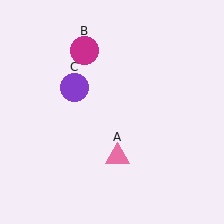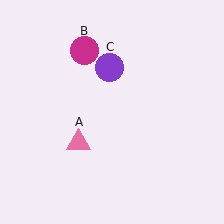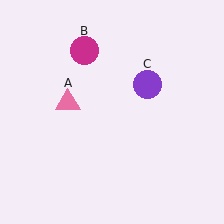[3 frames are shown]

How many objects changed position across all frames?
2 objects changed position: pink triangle (object A), purple circle (object C).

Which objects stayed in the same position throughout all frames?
Magenta circle (object B) remained stationary.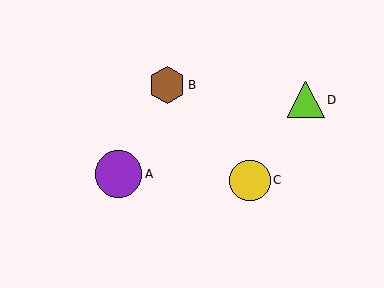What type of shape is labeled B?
Shape B is a brown hexagon.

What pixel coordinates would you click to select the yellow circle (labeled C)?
Click at (250, 180) to select the yellow circle C.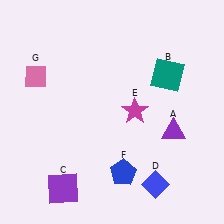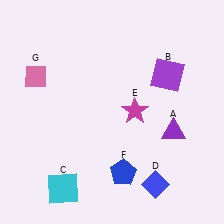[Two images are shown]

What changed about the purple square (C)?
In Image 1, C is purple. In Image 2, it changed to cyan.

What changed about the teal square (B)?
In Image 1, B is teal. In Image 2, it changed to purple.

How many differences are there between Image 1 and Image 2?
There are 2 differences between the two images.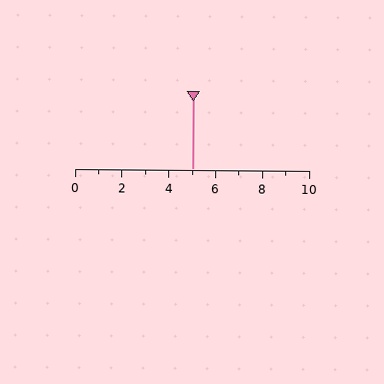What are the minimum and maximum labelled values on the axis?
The axis runs from 0 to 10.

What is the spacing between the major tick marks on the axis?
The major ticks are spaced 2 apart.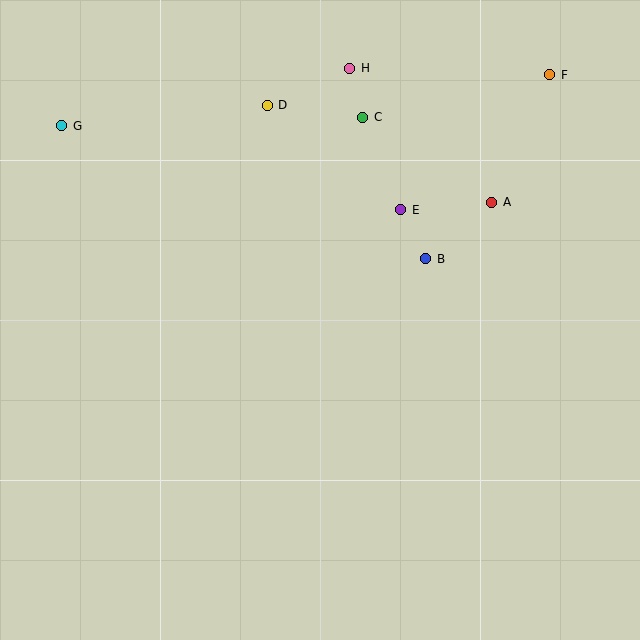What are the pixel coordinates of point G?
Point G is at (62, 126).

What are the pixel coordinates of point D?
Point D is at (267, 105).